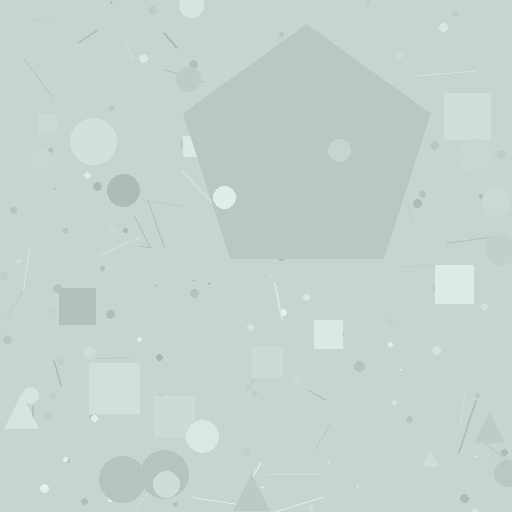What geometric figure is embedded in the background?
A pentagon is embedded in the background.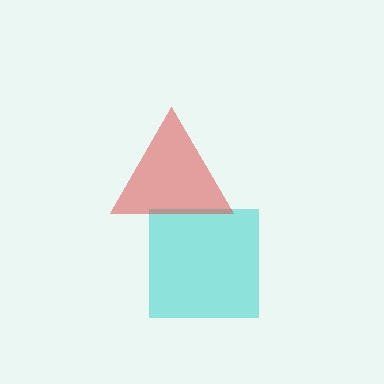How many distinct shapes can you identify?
There are 2 distinct shapes: a cyan square, a red triangle.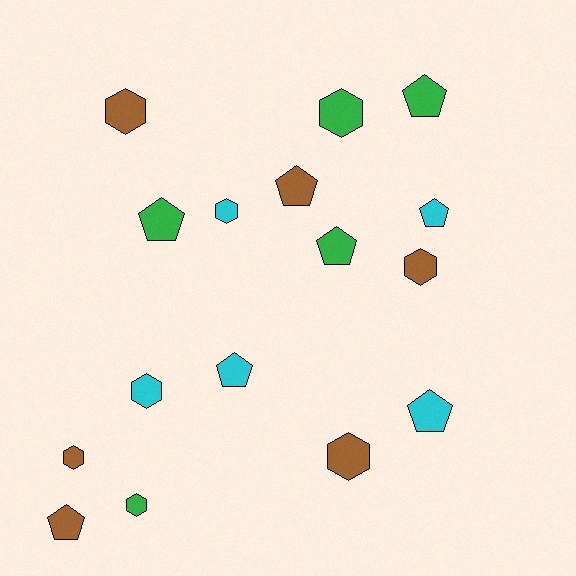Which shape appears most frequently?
Hexagon, with 8 objects.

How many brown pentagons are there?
There are 2 brown pentagons.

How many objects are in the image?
There are 16 objects.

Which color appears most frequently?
Brown, with 6 objects.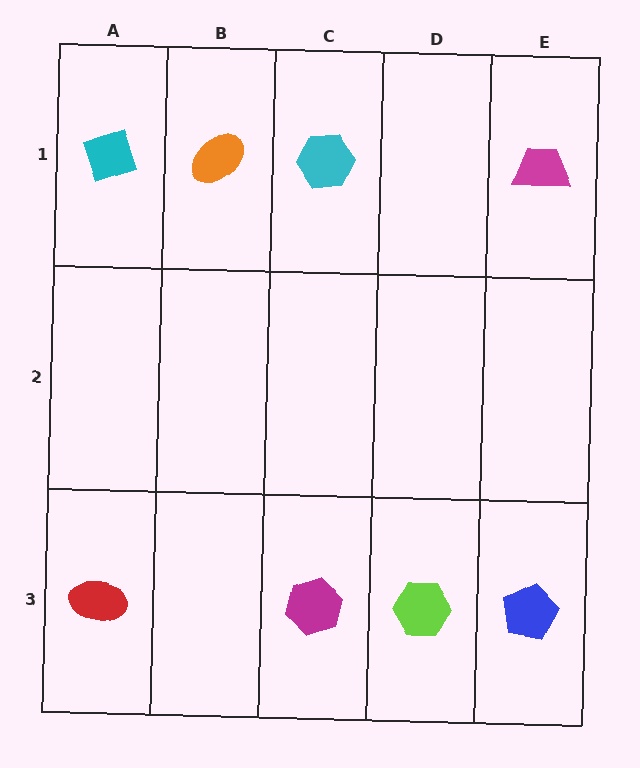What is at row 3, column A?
A red ellipse.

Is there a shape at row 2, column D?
No, that cell is empty.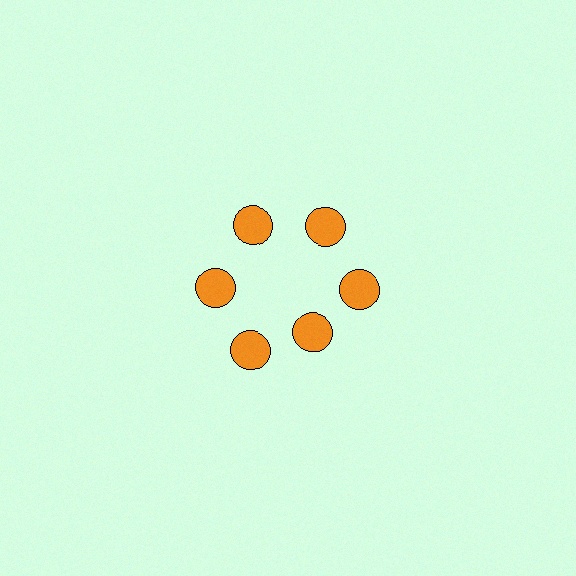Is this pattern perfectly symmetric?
No. The 6 orange circles are arranged in a ring, but one element near the 5 o'clock position is pulled inward toward the center, breaking the 6-fold rotational symmetry.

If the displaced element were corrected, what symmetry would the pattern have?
It would have 6-fold rotational symmetry — the pattern would map onto itself every 60 degrees.